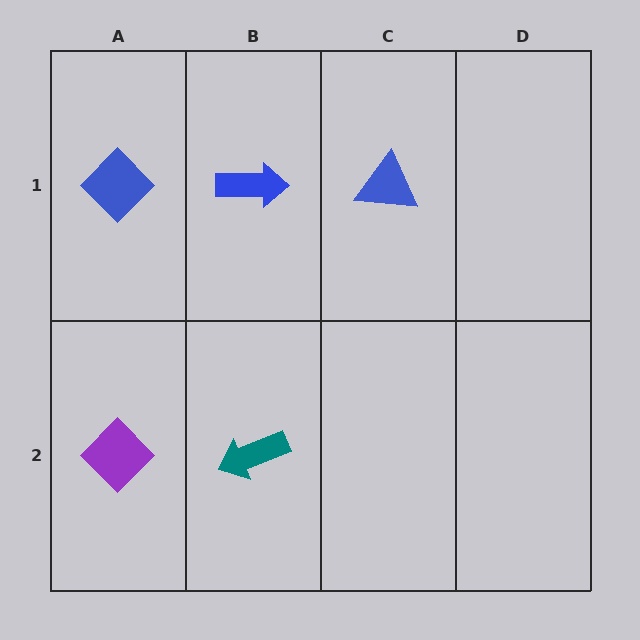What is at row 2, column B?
A teal arrow.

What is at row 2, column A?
A purple diamond.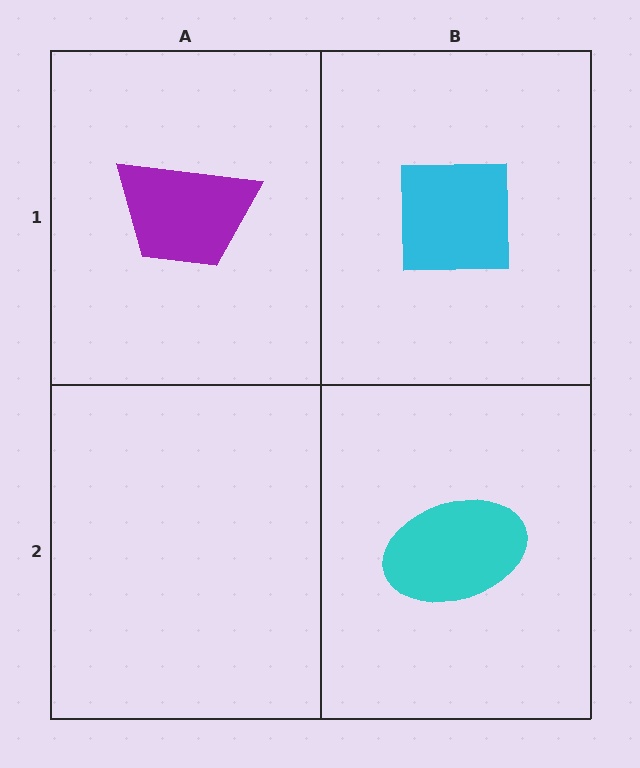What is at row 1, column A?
A purple trapezoid.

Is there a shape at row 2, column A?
No, that cell is empty.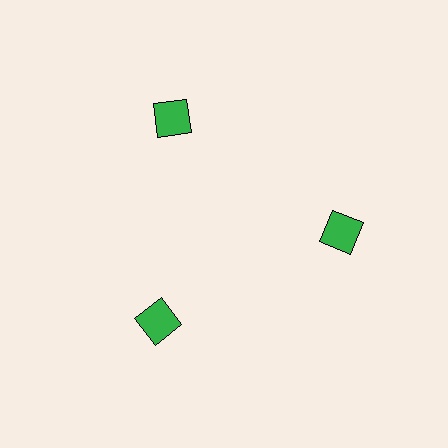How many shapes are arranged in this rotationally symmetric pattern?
There are 3 shapes, arranged in 3 groups of 1.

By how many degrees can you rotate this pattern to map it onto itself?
The pattern maps onto itself every 120 degrees of rotation.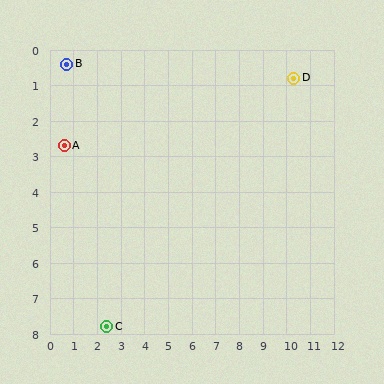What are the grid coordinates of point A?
Point A is at approximately (0.6, 2.7).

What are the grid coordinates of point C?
Point C is at approximately (2.4, 7.8).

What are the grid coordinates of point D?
Point D is at approximately (10.3, 0.8).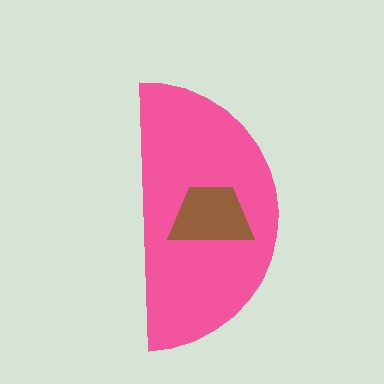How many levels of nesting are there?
2.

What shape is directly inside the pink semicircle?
The brown trapezoid.